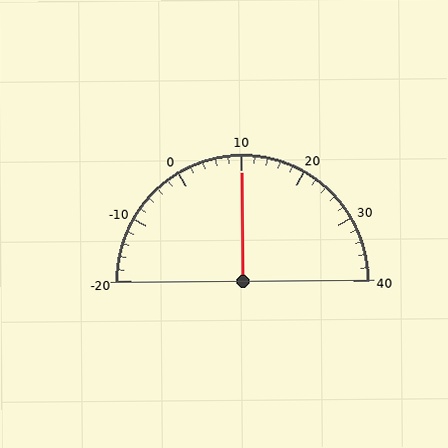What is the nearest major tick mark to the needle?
The nearest major tick mark is 10.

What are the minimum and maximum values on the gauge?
The gauge ranges from -20 to 40.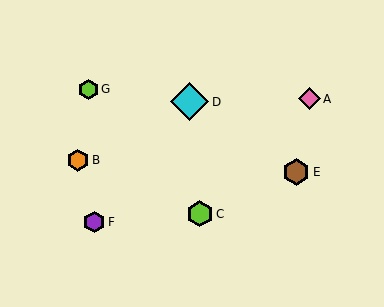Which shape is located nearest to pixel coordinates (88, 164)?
The orange hexagon (labeled B) at (78, 160) is nearest to that location.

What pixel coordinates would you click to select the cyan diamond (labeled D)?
Click at (190, 102) to select the cyan diamond D.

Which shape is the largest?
The cyan diamond (labeled D) is the largest.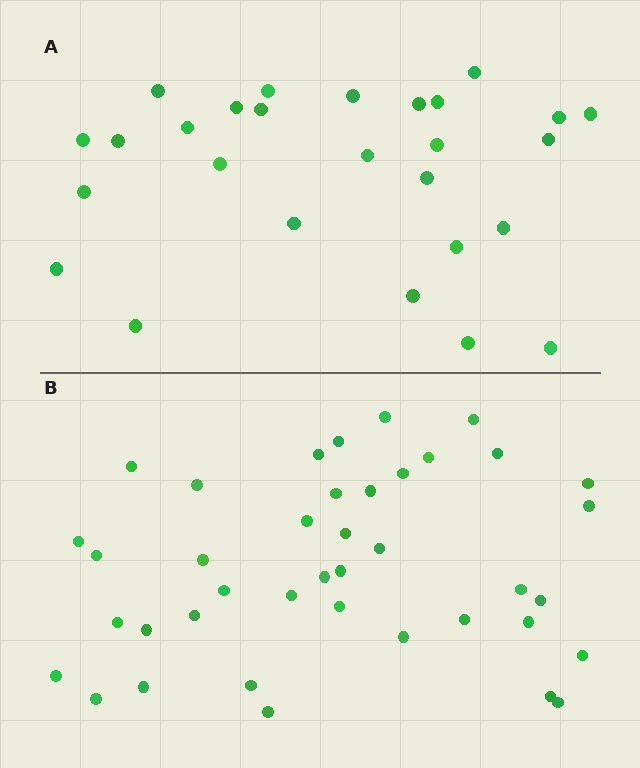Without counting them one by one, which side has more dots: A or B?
Region B (the bottom region) has more dots.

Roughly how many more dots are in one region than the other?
Region B has approximately 15 more dots than region A.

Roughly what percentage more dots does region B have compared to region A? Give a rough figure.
About 50% more.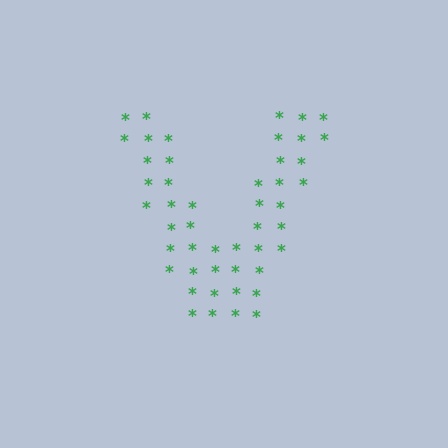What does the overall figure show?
The overall figure shows the letter V.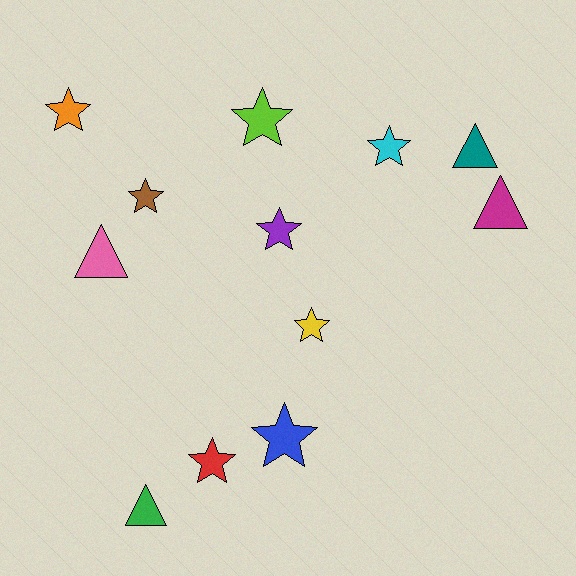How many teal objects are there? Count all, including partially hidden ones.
There is 1 teal object.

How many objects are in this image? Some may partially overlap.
There are 12 objects.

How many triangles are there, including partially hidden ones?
There are 4 triangles.